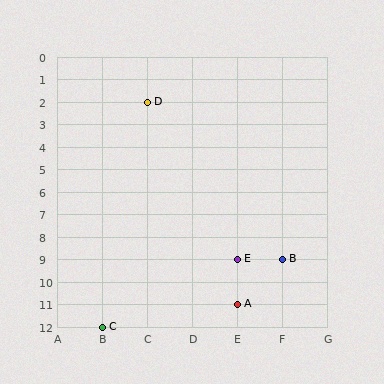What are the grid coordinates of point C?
Point C is at grid coordinates (B, 12).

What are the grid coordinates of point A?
Point A is at grid coordinates (E, 11).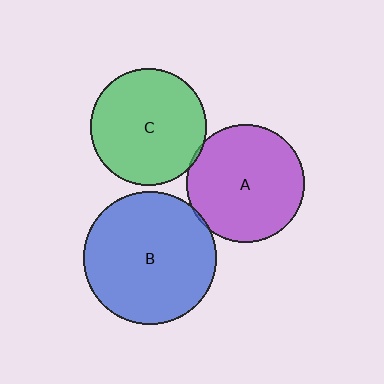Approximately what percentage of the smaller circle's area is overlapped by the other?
Approximately 5%.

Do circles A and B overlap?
Yes.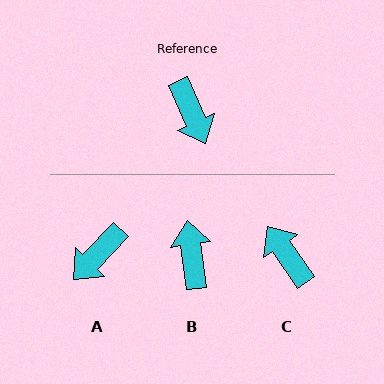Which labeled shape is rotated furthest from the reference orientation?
C, about 169 degrees away.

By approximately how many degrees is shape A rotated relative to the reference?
Approximately 68 degrees clockwise.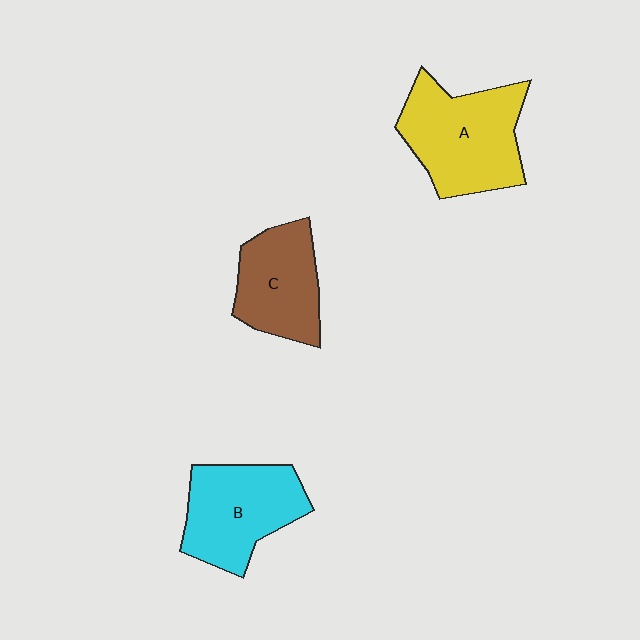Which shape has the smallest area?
Shape C (brown).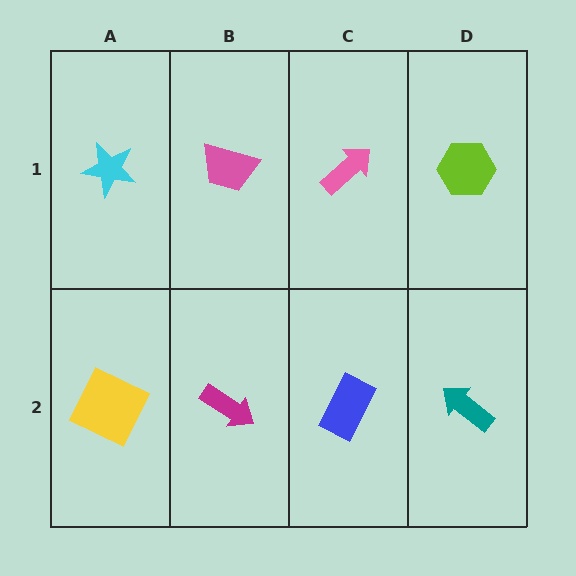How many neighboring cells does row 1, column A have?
2.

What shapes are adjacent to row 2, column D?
A lime hexagon (row 1, column D), a blue rectangle (row 2, column C).